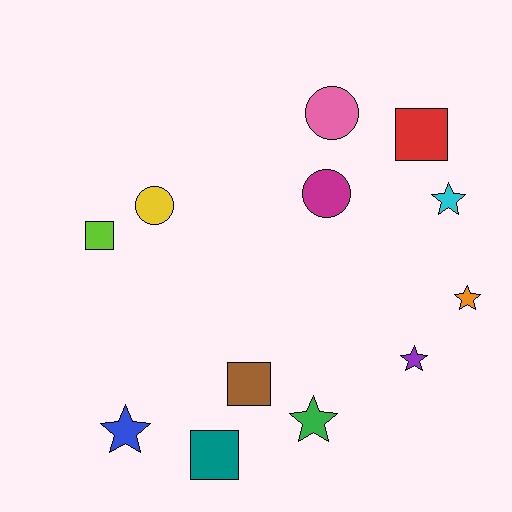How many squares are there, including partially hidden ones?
There are 4 squares.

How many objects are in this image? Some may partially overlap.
There are 12 objects.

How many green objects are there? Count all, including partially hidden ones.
There is 1 green object.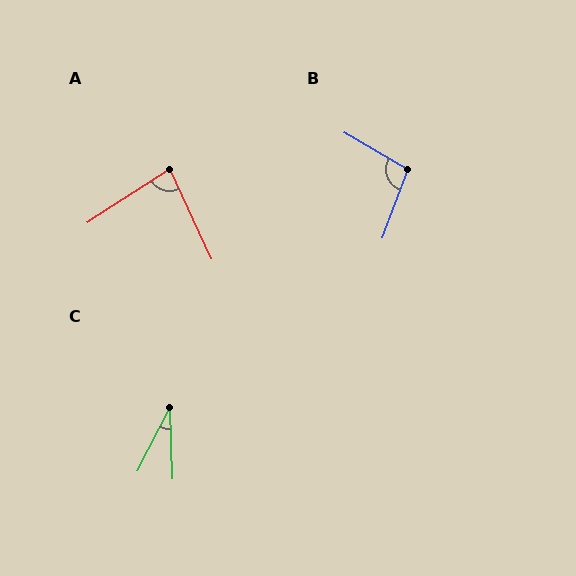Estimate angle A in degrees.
Approximately 82 degrees.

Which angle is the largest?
B, at approximately 100 degrees.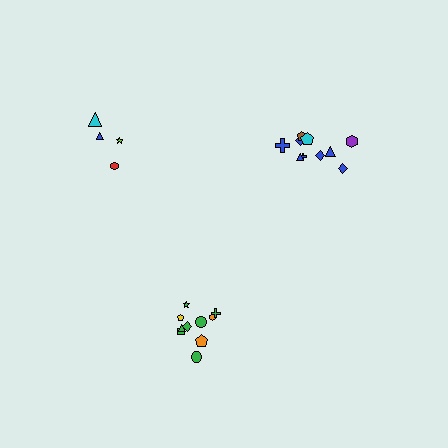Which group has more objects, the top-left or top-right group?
The top-right group.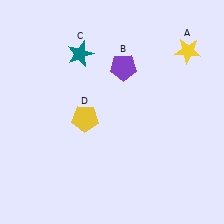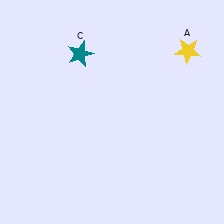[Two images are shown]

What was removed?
The purple pentagon (B), the yellow pentagon (D) were removed in Image 2.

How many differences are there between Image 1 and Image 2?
There are 2 differences between the two images.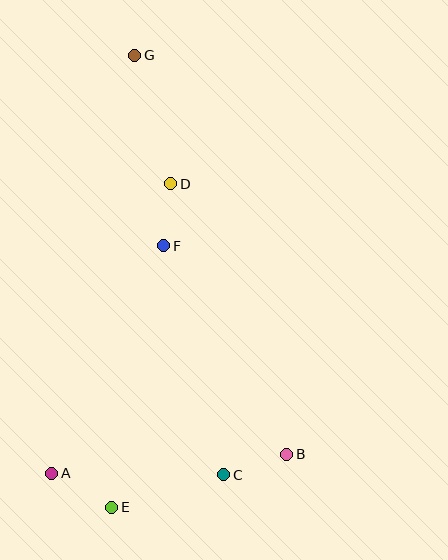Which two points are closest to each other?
Points D and F are closest to each other.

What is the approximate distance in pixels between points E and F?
The distance between E and F is approximately 266 pixels.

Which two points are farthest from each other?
Points E and G are farthest from each other.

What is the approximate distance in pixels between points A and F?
The distance between A and F is approximately 254 pixels.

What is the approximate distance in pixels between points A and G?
The distance between A and G is approximately 426 pixels.